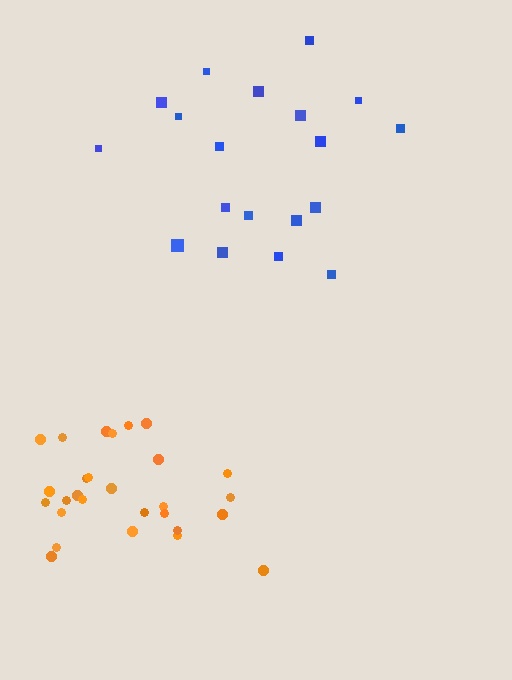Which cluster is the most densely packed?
Orange.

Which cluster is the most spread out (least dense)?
Blue.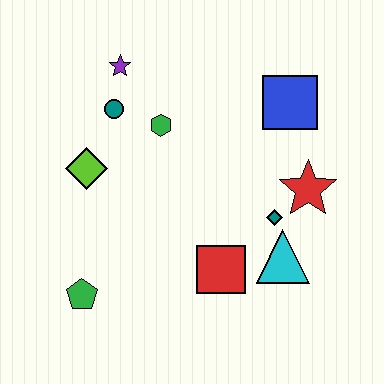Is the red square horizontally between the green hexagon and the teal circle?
No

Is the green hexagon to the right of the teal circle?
Yes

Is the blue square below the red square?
No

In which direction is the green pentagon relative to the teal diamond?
The green pentagon is to the left of the teal diamond.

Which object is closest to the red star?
The teal diamond is closest to the red star.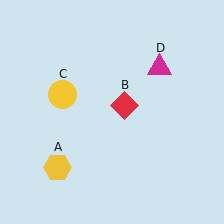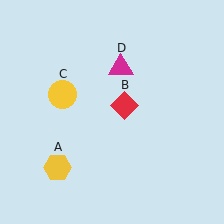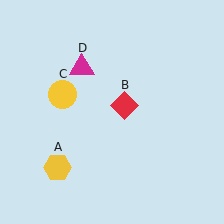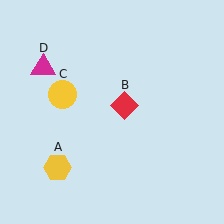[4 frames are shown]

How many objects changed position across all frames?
1 object changed position: magenta triangle (object D).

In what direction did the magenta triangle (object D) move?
The magenta triangle (object D) moved left.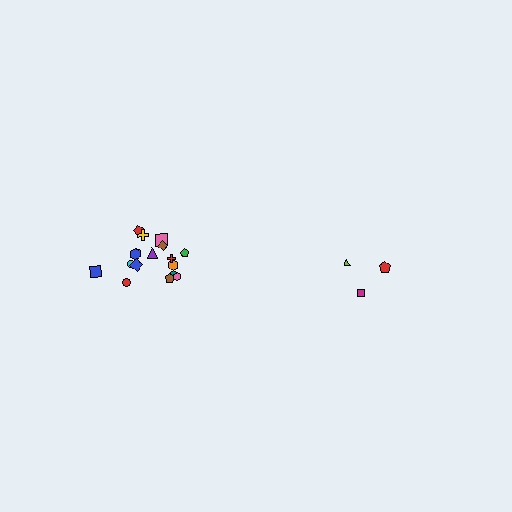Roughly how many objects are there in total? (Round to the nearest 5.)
Roughly 20 objects in total.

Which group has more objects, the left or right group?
The left group.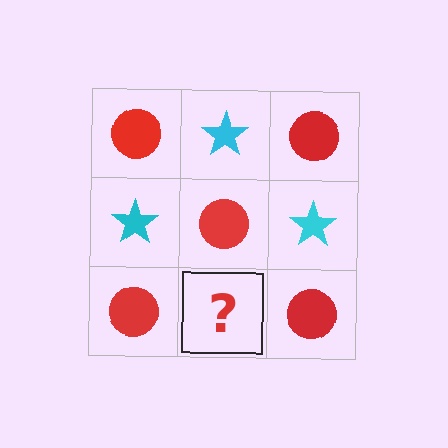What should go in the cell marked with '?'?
The missing cell should contain a cyan star.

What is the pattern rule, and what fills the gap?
The rule is that it alternates red circle and cyan star in a checkerboard pattern. The gap should be filled with a cyan star.